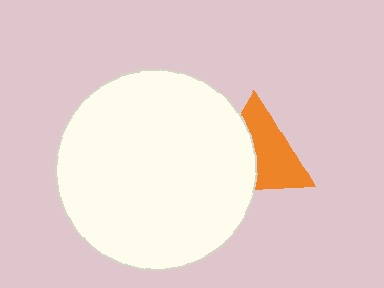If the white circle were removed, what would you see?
You would see the complete orange triangle.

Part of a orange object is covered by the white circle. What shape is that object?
It is a triangle.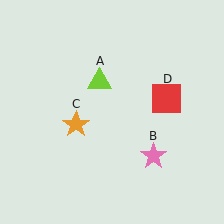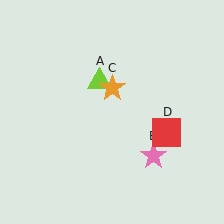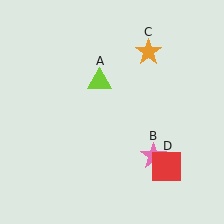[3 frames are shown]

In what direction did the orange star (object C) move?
The orange star (object C) moved up and to the right.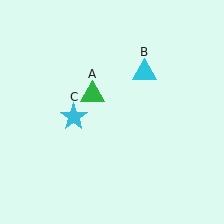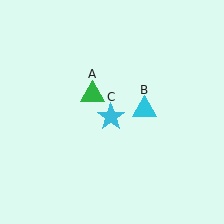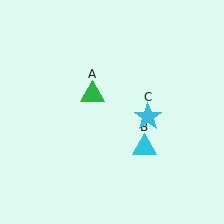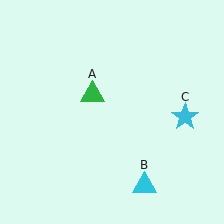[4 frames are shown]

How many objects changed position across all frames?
2 objects changed position: cyan triangle (object B), cyan star (object C).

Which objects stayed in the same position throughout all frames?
Green triangle (object A) remained stationary.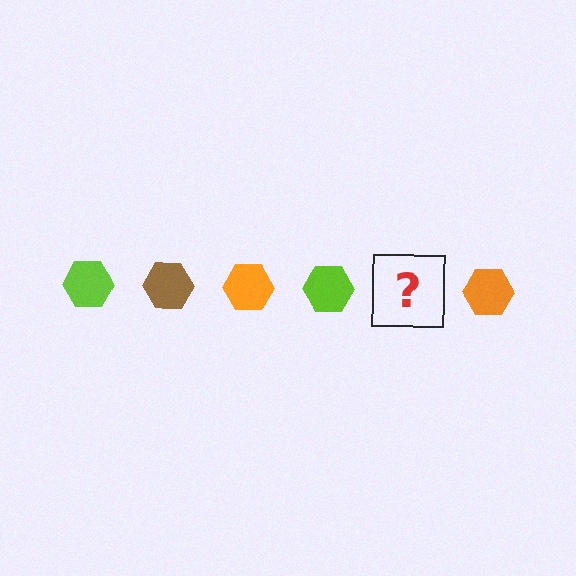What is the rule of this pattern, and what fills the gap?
The rule is that the pattern cycles through lime, brown, orange hexagons. The gap should be filled with a brown hexagon.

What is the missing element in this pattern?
The missing element is a brown hexagon.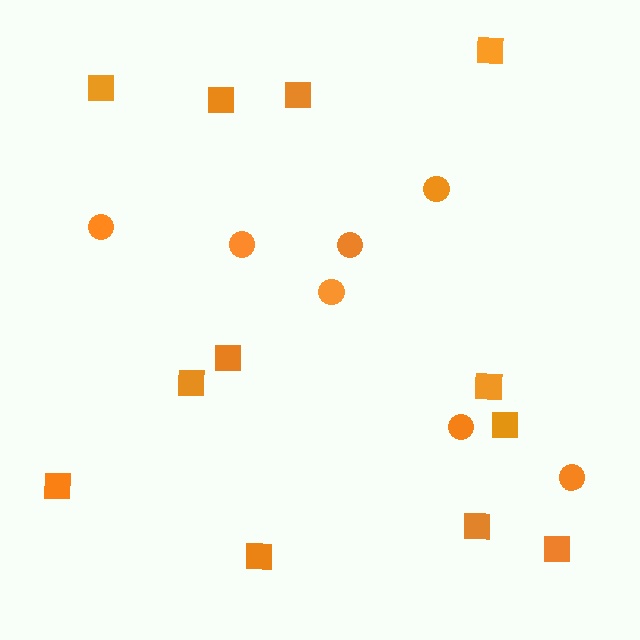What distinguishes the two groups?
There are 2 groups: one group of circles (7) and one group of squares (12).